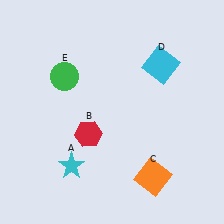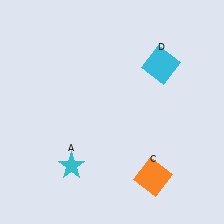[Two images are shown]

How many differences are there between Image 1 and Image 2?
There are 2 differences between the two images.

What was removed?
The red hexagon (B), the green circle (E) were removed in Image 2.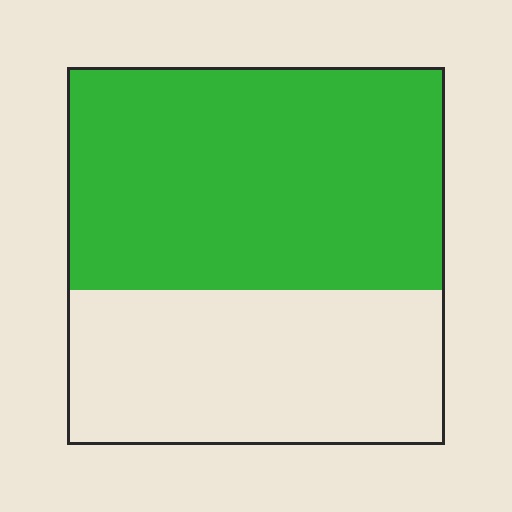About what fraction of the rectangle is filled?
About three fifths (3/5).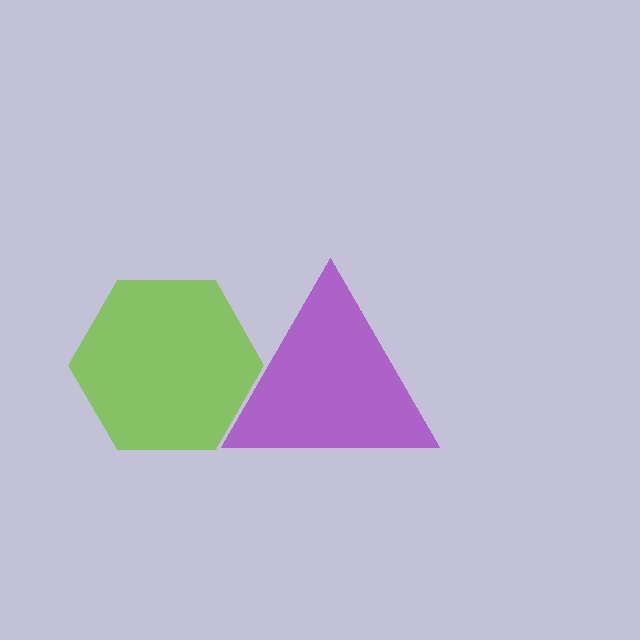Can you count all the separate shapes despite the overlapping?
Yes, there are 2 separate shapes.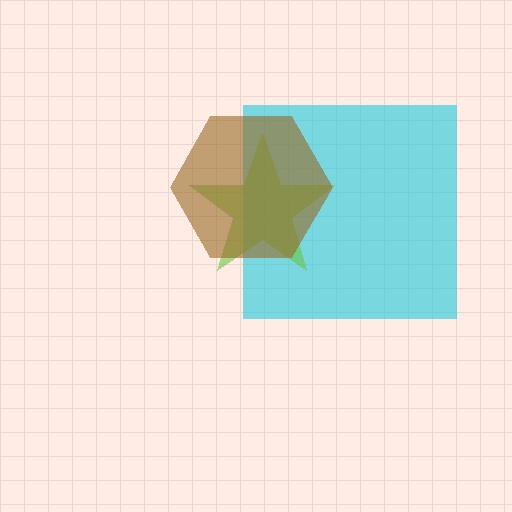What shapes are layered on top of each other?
The layered shapes are: a cyan square, a lime star, a brown hexagon.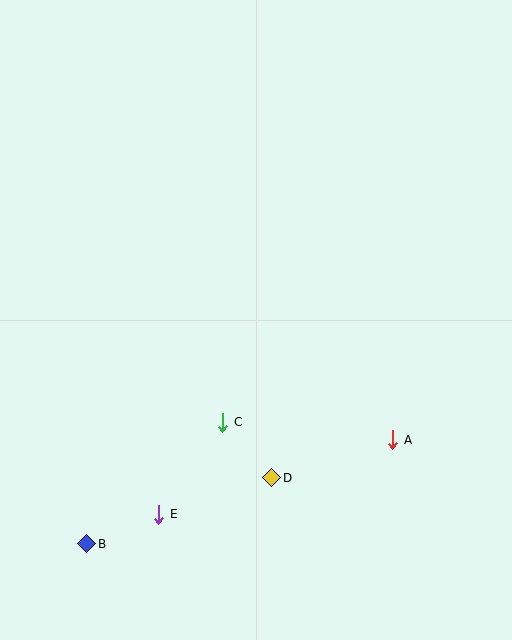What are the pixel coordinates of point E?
Point E is at (159, 514).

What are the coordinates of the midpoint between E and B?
The midpoint between E and B is at (123, 529).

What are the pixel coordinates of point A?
Point A is at (393, 440).